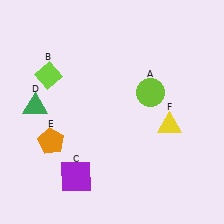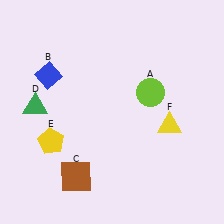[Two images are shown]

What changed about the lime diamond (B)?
In Image 1, B is lime. In Image 2, it changed to blue.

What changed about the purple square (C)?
In Image 1, C is purple. In Image 2, it changed to brown.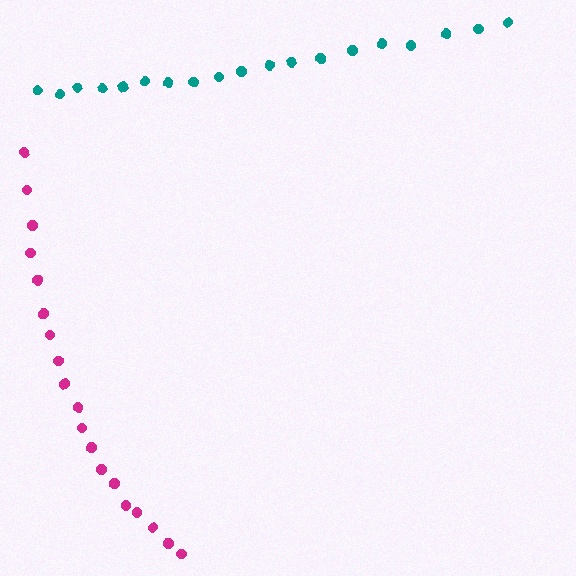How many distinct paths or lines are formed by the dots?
There are 2 distinct paths.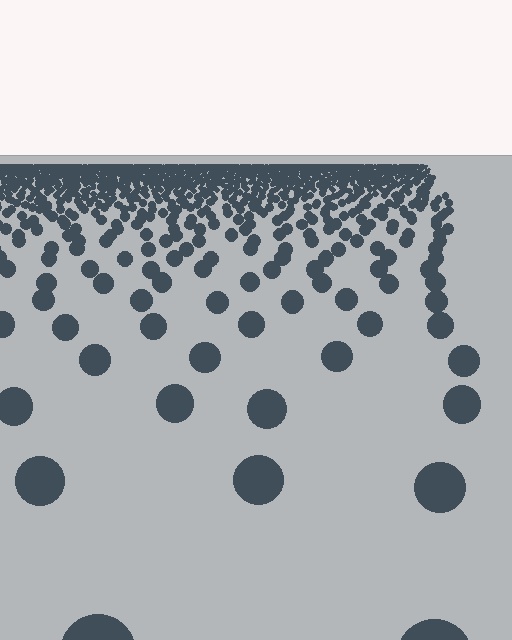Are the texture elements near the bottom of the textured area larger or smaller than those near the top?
Larger. Near the bottom, elements are closer to the viewer and appear at a bigger on-screen size.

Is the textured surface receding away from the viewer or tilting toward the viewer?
The surface is receding away from the viewer. Texture elements get smaller and denser toward the top.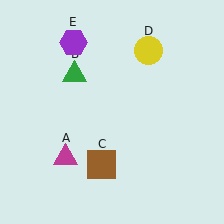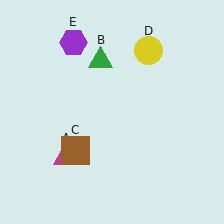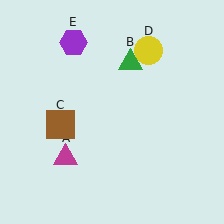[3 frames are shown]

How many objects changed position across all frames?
2 objects changed position: green triangle (object B), brown square (object C).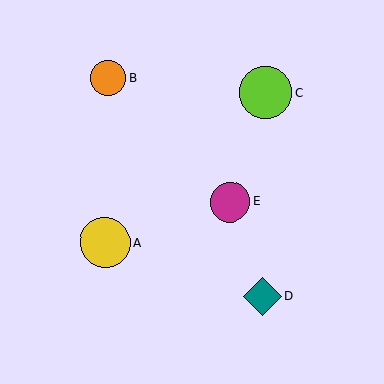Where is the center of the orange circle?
The center of the orange circle is at (108, 78).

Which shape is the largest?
The lime circle (labeled C) is the largest.